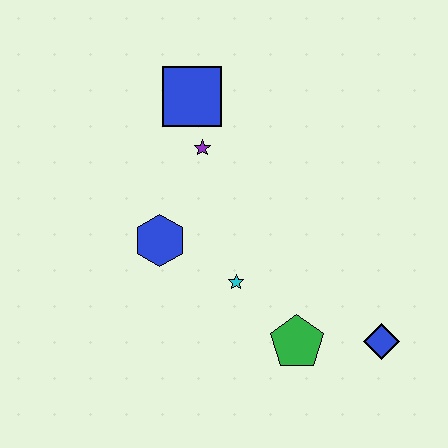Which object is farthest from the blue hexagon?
The blue diamond is farthest from the blue hexagon.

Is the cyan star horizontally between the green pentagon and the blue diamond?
No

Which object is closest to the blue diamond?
The green pentagon is closest to the blue diamond.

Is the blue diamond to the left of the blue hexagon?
No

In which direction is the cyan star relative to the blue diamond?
The cyan star is to the left of the blue diamond.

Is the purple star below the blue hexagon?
No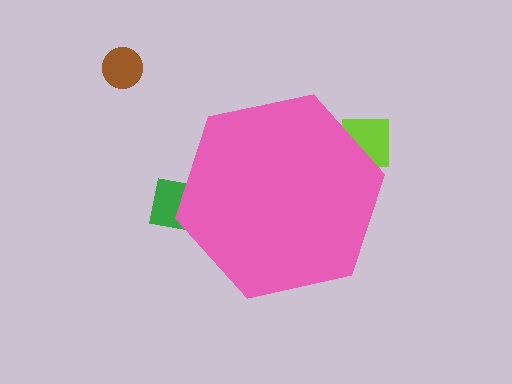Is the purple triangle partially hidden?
Yes, the purple triangle is partially hidden behind the pink hexagon.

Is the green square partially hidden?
Yes, the green square is partially hidden behind the pink hexagon.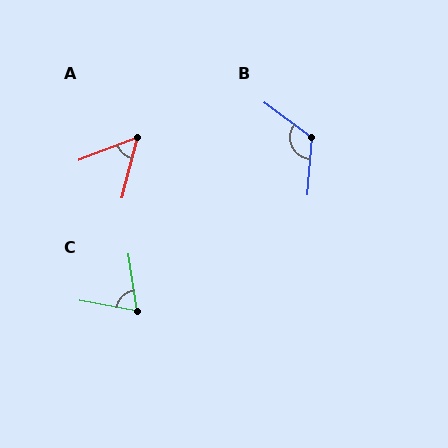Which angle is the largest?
B, at approximately 122 degrees.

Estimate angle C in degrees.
Approximately 71 degrees.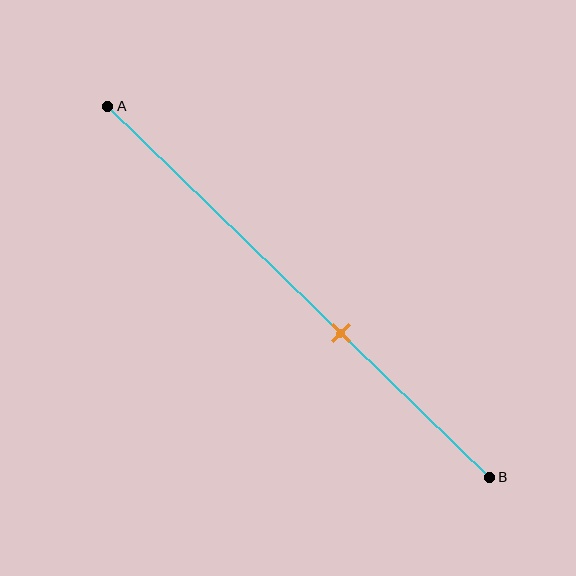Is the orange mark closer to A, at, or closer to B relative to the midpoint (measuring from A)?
The orange mark is closer to point B than the midpoint of segment AB.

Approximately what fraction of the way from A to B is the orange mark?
The orange mark is approximately 60% of the way from A to B.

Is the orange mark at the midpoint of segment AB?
No, the mark is at about 60% from A, not at the 50% midpoint.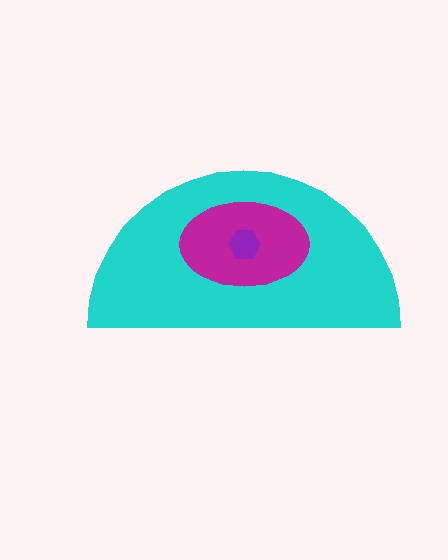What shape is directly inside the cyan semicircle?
The magenta ellipse.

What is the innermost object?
The purple hexagon.